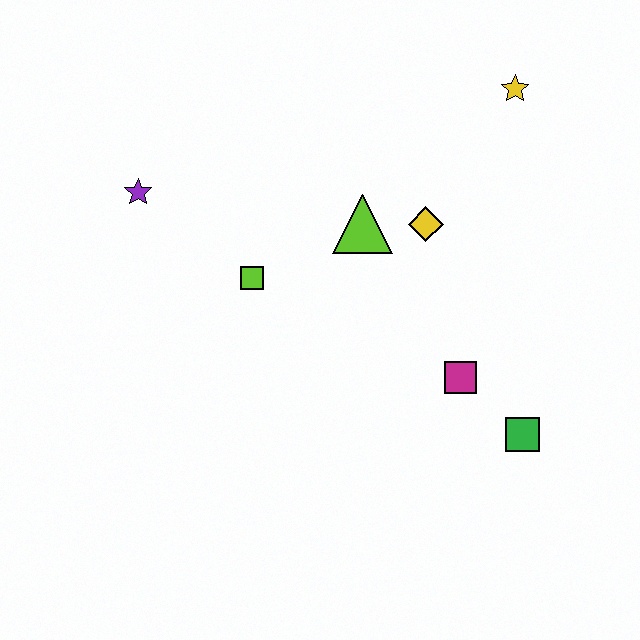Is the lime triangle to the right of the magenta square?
No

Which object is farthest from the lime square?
The yellow star is farthest from the lime square.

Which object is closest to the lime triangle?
The yellow diamond is closest to the lime triangle.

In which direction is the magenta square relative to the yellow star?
The magenta square is below the yellow star.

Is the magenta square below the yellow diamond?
Yes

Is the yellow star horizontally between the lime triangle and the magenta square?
No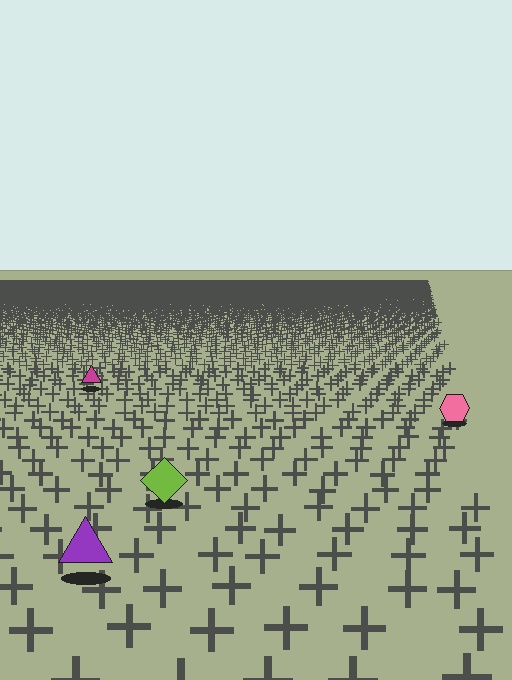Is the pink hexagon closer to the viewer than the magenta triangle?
Yes. The pink hexagon is closer — you can tell from the texture gradient: the ground texture is coarser near it.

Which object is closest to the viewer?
The purple triangle is closest. The texture marks near it are larger and more spread out.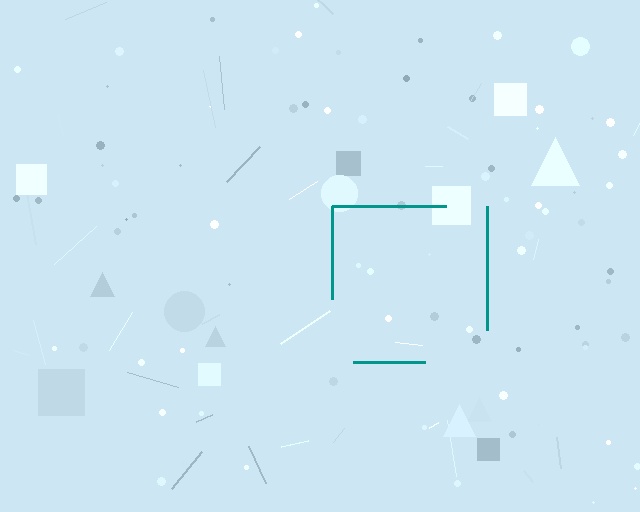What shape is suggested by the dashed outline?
The dashed outline suggests a square.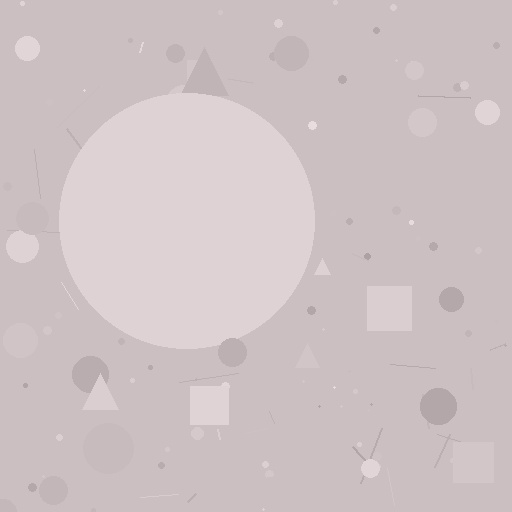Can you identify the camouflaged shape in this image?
The camouflaged shape is a circle.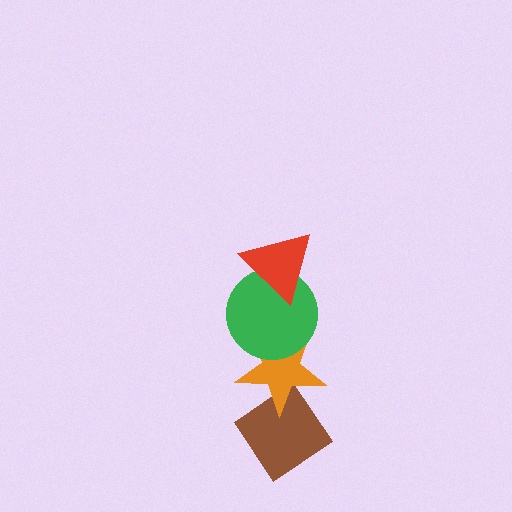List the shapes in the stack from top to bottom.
From top to bottom: the red triangle, the green circle, the orange star, the brown diamond.